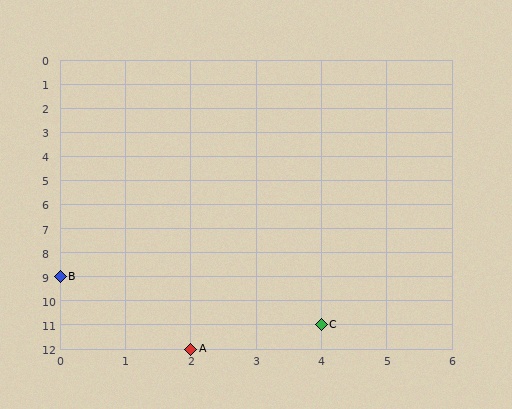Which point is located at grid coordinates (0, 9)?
Point B is at (0, 9).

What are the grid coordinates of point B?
Point B is at grid coordinates (0, 9).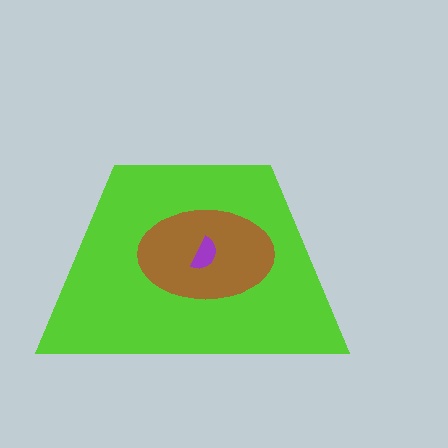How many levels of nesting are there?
3.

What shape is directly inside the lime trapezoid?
The brown ellipse.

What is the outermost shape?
The lime trapezoid.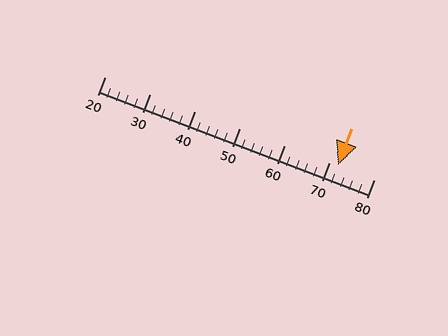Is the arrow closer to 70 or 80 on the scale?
The arrow is closer to 70.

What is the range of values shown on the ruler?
The ruler shows values from 20 to 80.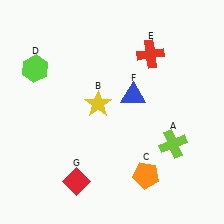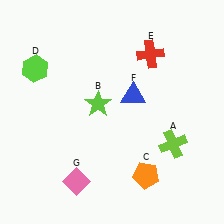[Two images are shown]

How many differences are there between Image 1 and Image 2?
There are 2 differences between the two images.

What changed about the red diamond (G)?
In Image 1, G is red. In Image 2, it changed to pink.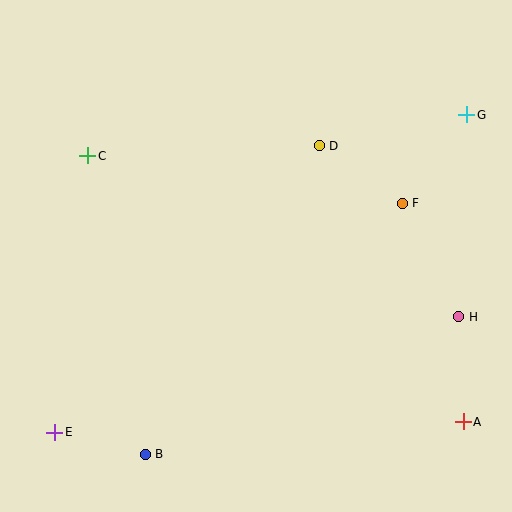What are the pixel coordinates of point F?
Point F is at (402, 203).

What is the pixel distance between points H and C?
The distance between H and C is 405 pixels.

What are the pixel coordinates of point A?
Point A is at (463, 422).